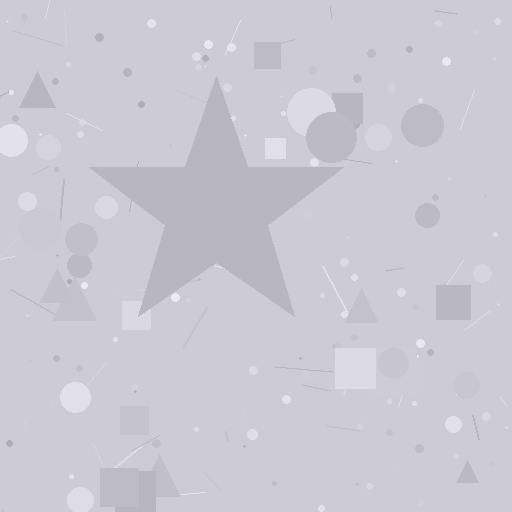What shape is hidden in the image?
A star is hidden in the image.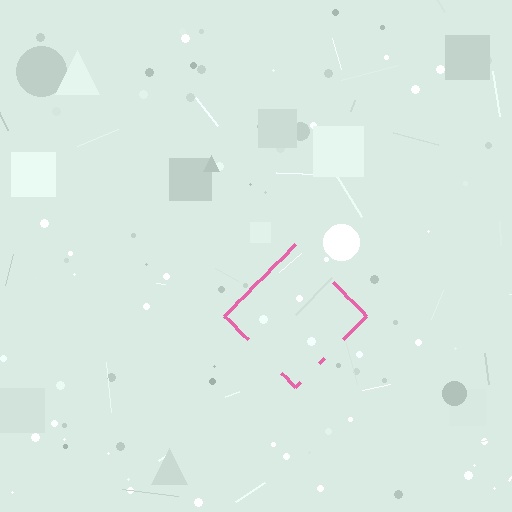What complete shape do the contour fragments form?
The contour fragments form a diamond.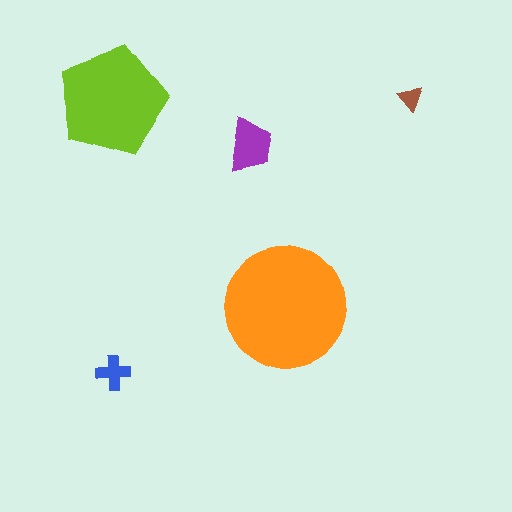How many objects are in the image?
There are 5 objects in the image.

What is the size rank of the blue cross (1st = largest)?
4th.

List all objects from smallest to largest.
The brown triangle, the blue cross, the purple trapezoid, the lime pentagon, the orange circle.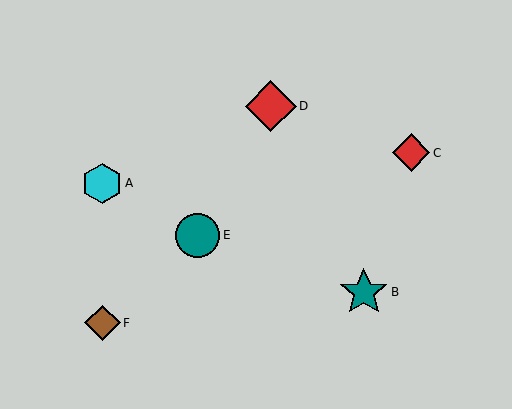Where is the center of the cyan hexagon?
The center of the cyan hexagon is at (102, 183).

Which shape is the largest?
The red diamond (labeled D) is the largest.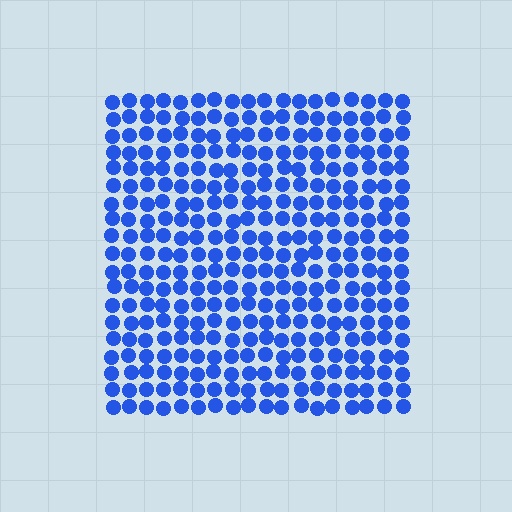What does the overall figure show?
The overall figure shows a square.